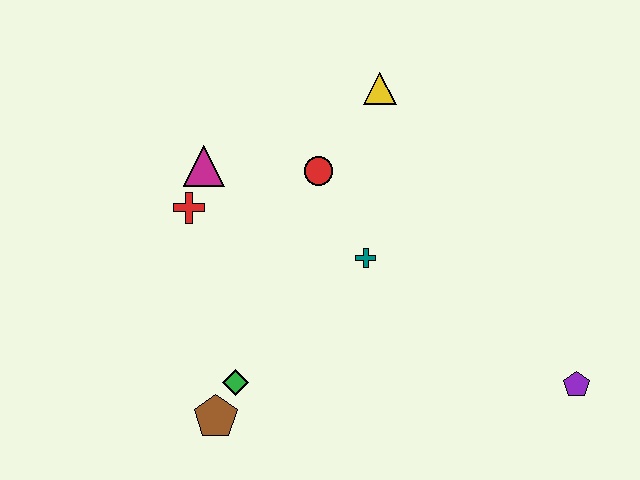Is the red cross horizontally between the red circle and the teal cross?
No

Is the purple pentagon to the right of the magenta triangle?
Yes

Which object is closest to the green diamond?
The brown pentagon is closest to the green diamond.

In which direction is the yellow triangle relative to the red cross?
The yellow triangle is to the right of the red cross.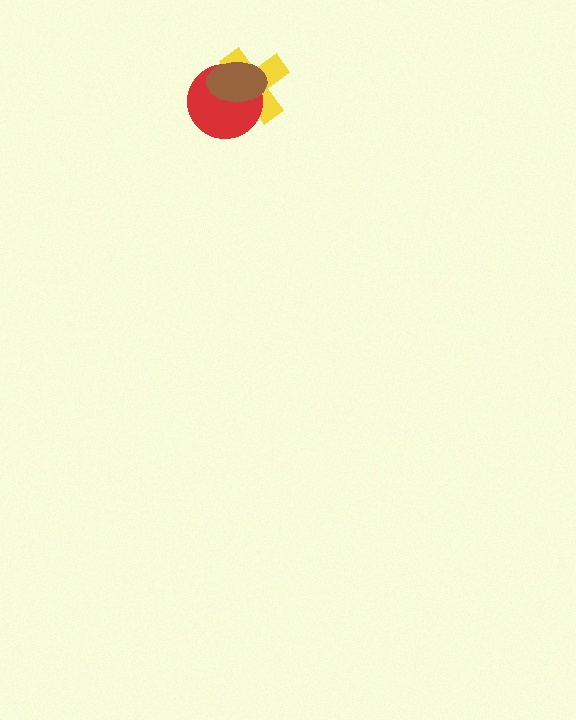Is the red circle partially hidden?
Yes, it is partially covered by another shape.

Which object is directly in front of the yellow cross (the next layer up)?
The red circle is directly in front of the yellow cross.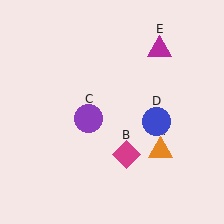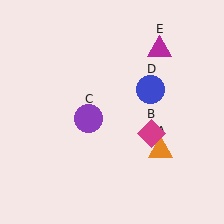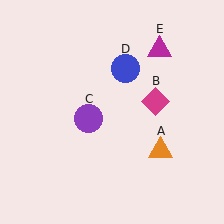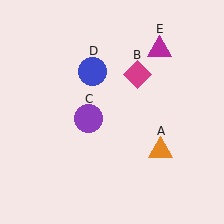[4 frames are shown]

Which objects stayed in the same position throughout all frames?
Orange triangle (object A) and purple circle (object C) and magenta triangle (object E) remained stationary.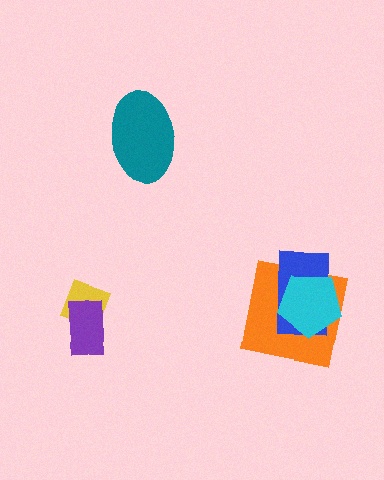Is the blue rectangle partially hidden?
Yes, it is partially covered by another shape.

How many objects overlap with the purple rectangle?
1 object overlaps with the purple rectangle.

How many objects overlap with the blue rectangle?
2 objects overlap with the blue rectangle.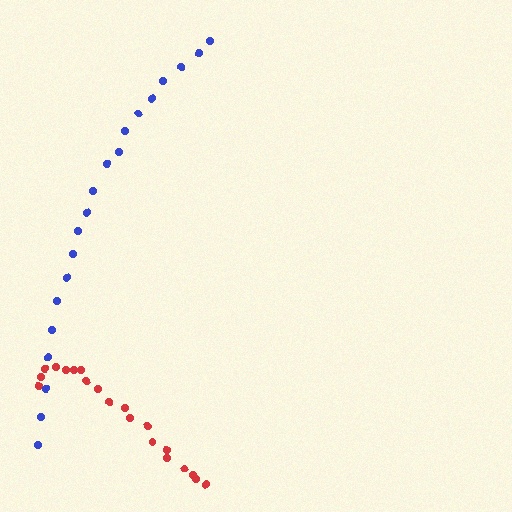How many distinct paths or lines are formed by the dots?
There are 2 distinct paths.